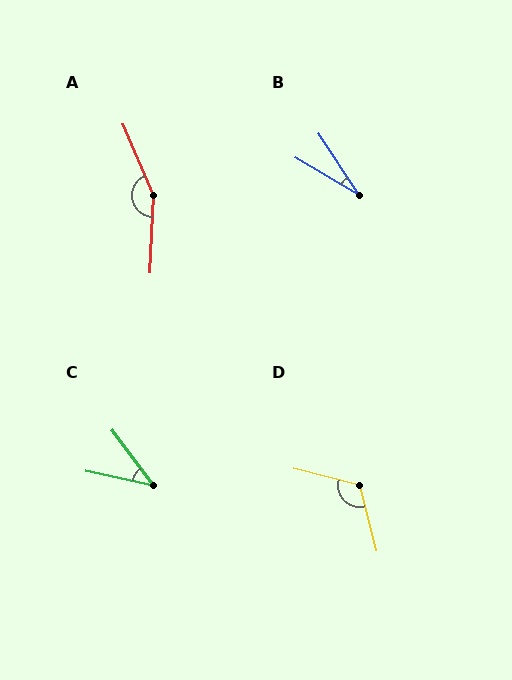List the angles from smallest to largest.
B (26°), C (42°), D (118°), A (155°).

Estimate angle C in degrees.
Approximately 42 degrees.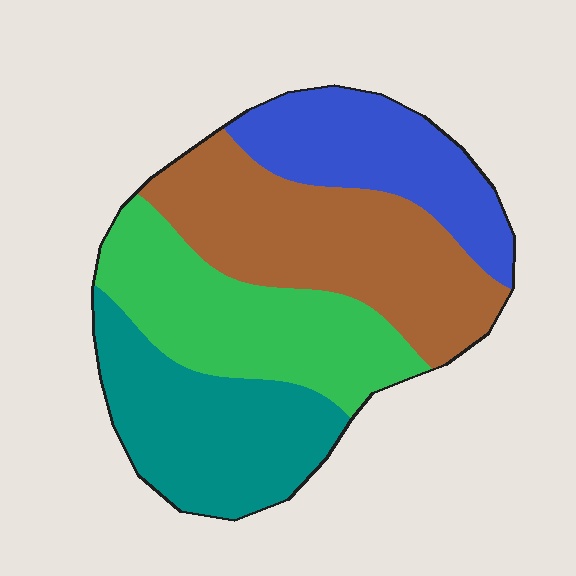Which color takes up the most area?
Brown, at roughly 30%.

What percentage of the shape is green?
Green covers about 25% of the shape.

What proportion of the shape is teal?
Teal takes up about one quarter (1/4) of the shape.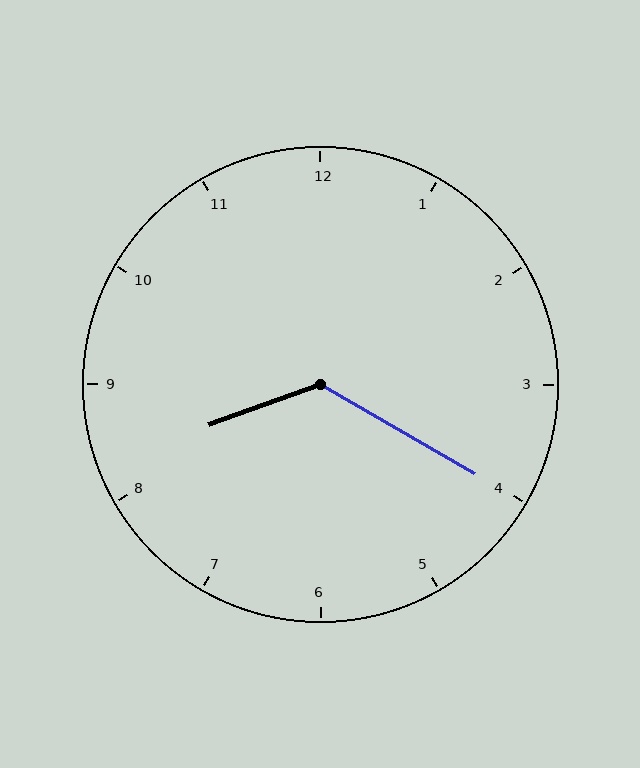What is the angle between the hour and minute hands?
Approximately 130 degrees.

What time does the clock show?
8:20.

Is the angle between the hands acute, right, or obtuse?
It is obtuse.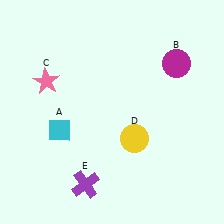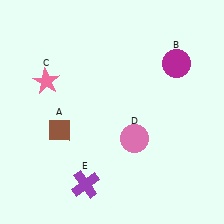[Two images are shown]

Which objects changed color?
A changed from cyan to brown. D changed from yellow to pink.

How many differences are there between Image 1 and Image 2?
There are 2 differences between the two images.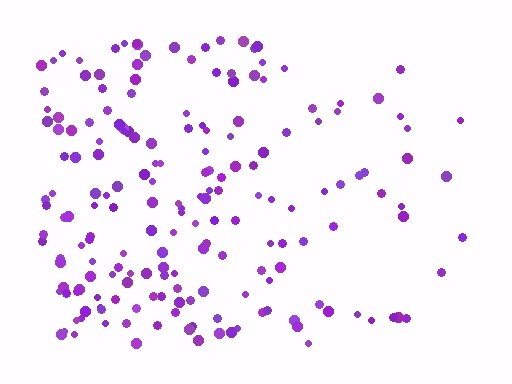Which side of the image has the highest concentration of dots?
The left.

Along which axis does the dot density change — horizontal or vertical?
Horizontal.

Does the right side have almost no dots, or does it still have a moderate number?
Still a moderate number, just noticeably fewer than the left.